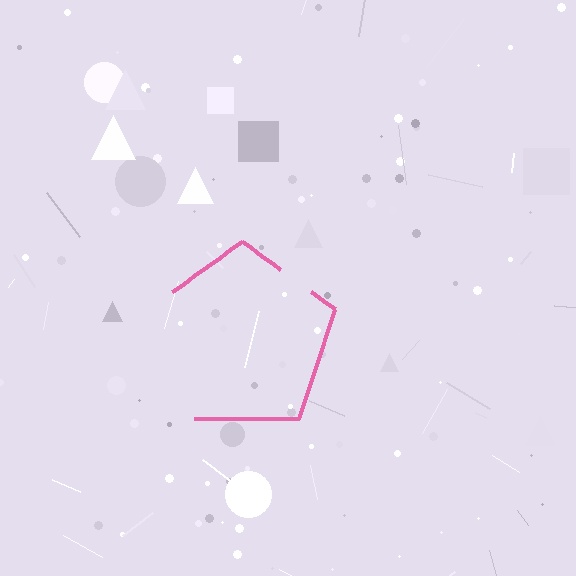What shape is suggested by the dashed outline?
The dashed outline suggests a pentagon.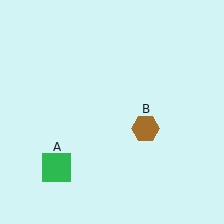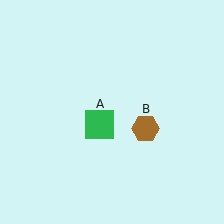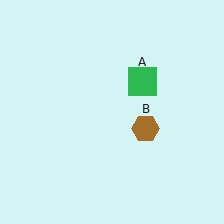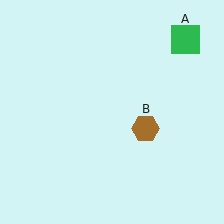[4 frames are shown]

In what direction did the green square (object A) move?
The green square (object A) moved up and to the right.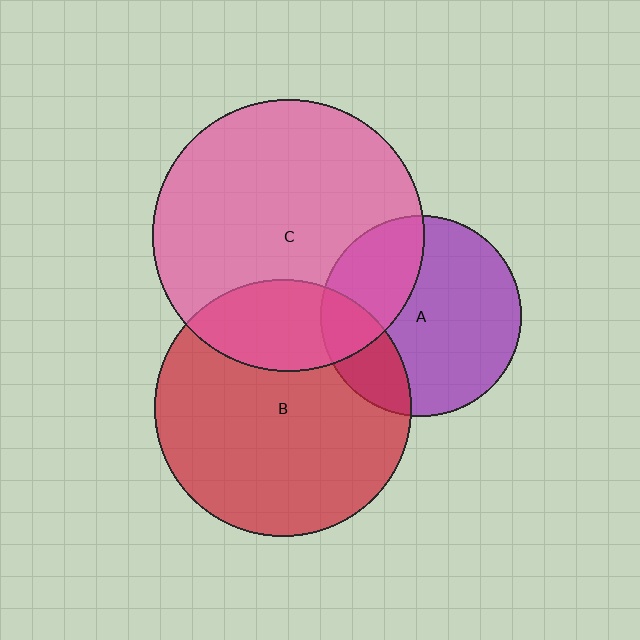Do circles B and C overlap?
Yes.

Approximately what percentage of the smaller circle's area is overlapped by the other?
Approximately 25%.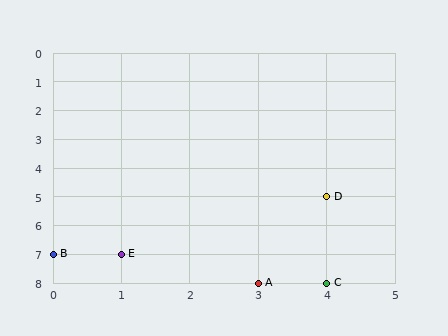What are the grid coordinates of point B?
Point B is at grid coordinates (0, 7).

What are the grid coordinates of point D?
Point D is at grid coordinates (4, 5).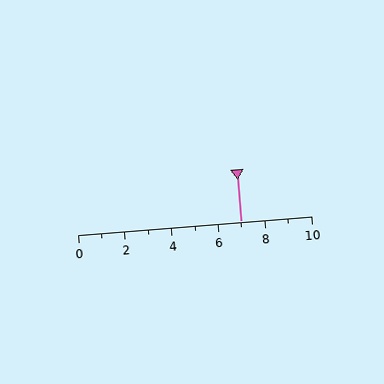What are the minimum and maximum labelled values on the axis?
The axis runs from 0 to 10.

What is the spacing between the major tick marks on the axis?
The major ticks are spaced 2 apart.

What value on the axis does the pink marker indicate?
The marker indicates approximately 7.